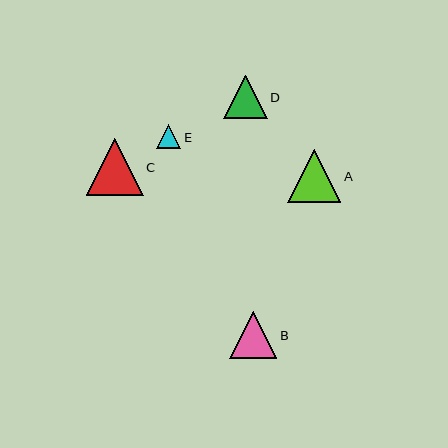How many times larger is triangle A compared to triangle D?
Triangle A is approximately 1.2 times the size of triangle D.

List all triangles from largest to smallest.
From largest to smallest: C, A, B, D, E.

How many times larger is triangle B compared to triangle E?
Triangle B is approximately 2.0 times the size of triangle E.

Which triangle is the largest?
Triangle C is the largest with a size of approximately 57 pixels.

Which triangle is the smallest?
Triangle E is the smallest with a size of approximately 24 pixels.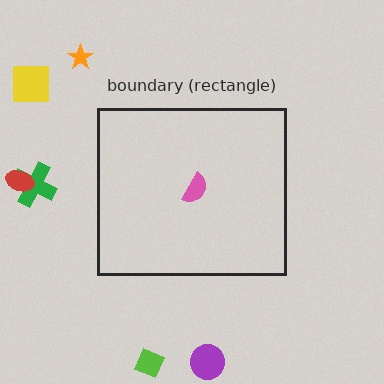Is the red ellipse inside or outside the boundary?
Outside.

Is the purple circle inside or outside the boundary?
Outside.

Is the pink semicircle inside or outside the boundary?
Inside.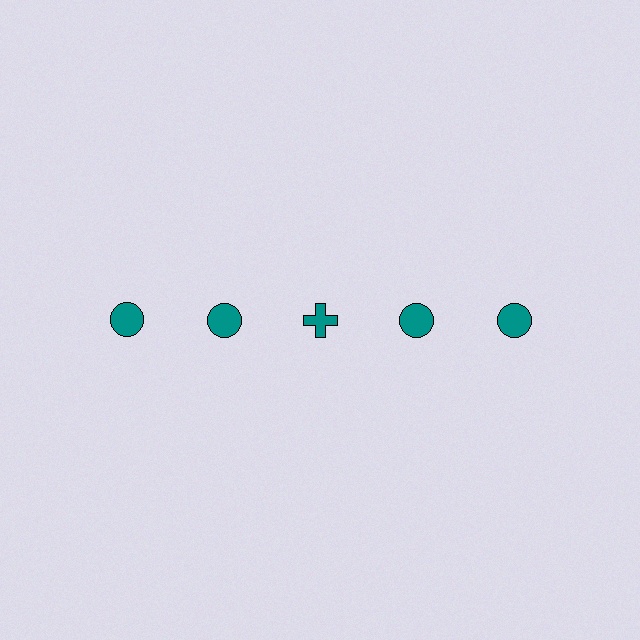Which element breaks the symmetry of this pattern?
The teal cross in the top row, center column breaks the symmetry. All other shapes are teal circles.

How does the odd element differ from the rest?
It has a different shape: cross instead of circle.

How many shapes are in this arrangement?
There are 5 shapes arranged in a grid pattern.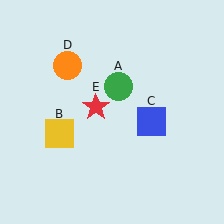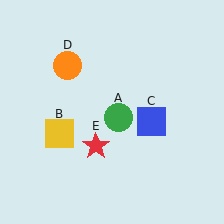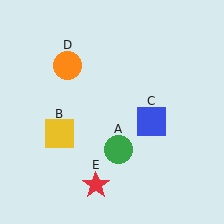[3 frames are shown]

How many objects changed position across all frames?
2 objects changed position: green circle (object A), red star (object E).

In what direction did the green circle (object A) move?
The green circle (object A) moved down.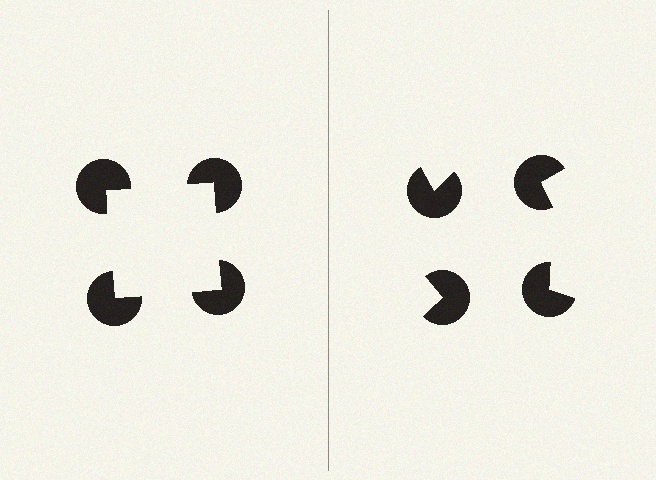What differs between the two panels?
The pac-man discs are positioned identically on both sides; only the wedge orientations differ. On the left they align to a square; on the right they are misaligned.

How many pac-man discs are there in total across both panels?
8 — 4 on each side.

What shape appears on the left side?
An illusory square.